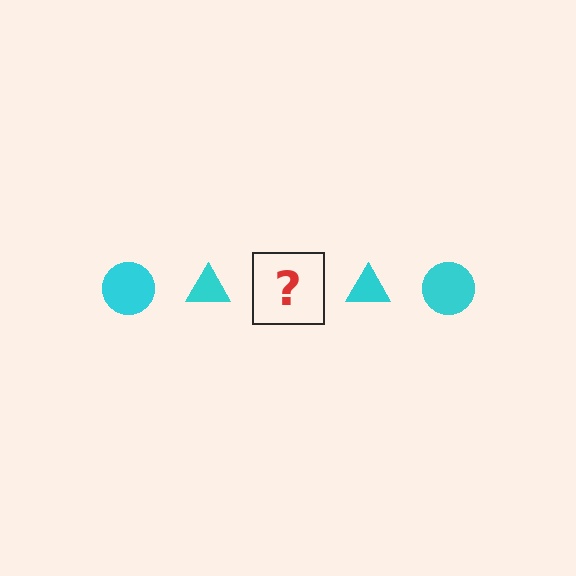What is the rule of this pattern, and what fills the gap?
The rule is that the pattern cycles through circle, triangle shapes in cyan. The gap should be filled with a cyan circle.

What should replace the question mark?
The question mark should be replaced with a cyan circle.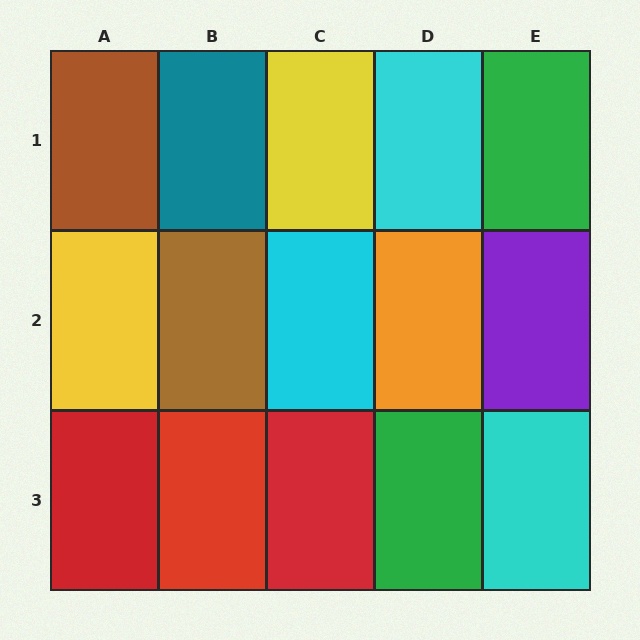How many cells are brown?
2 cells are brown.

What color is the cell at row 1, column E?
Green.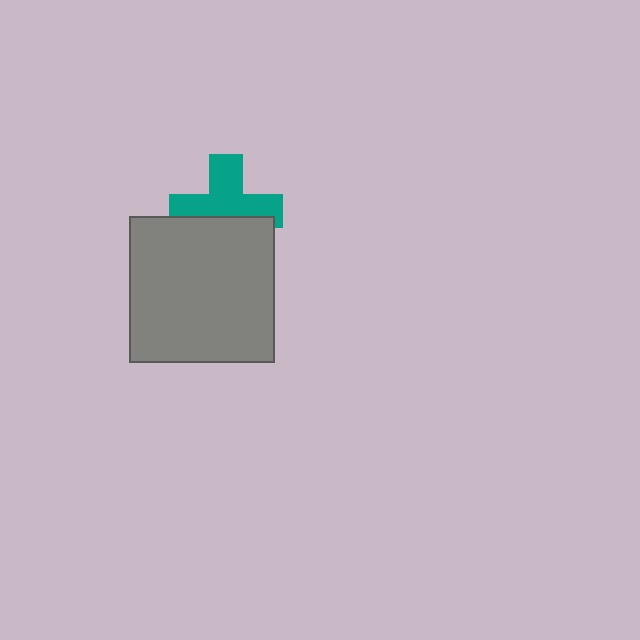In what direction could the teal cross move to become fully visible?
The teal cross could move up. That would shift it out from behind the gray square entirely.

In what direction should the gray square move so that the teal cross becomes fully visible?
The gray square should move down. That is the shortest direction to clear the overlap and leave the teal cross fully visible.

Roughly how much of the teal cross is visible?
About half of it is visible (roughly 60%).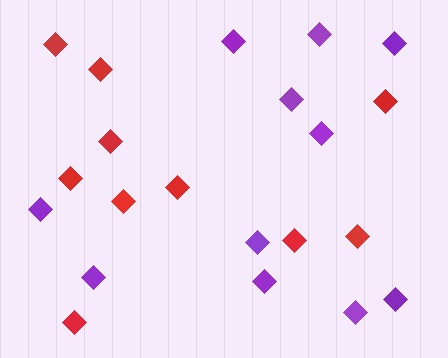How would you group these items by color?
There are 2 groups: one group of purple diamonds (11) and one group of red diamonds (10).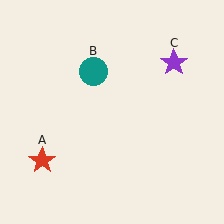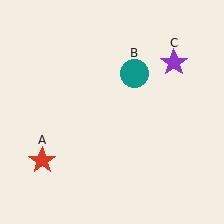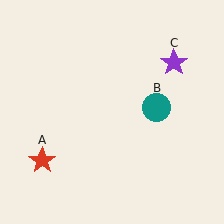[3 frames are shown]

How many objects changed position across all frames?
1 object changed position: teal circle (object B).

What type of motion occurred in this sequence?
The teal circle (object B) rotated clockwise around the center of the scene.